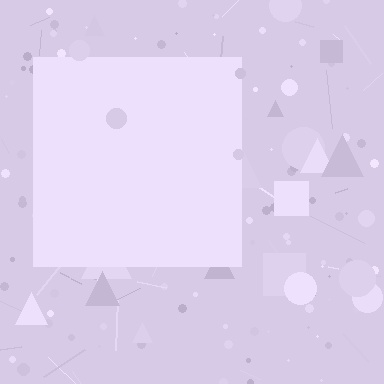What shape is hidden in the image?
A square is hidden in the image.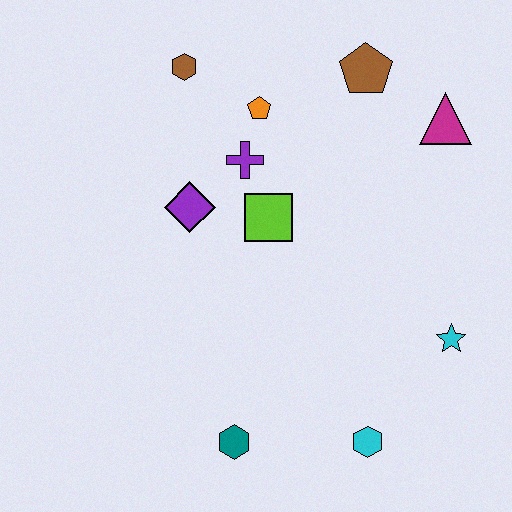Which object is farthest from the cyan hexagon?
The brown hexagon is farthest from the cyan hexagon.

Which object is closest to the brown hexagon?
The orange pentagon is closest to the brown hexagon.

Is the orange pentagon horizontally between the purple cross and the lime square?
Yes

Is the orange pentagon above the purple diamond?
Yes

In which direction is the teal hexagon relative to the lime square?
The teal hexagon is below the lime square.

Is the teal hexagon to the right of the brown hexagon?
Yes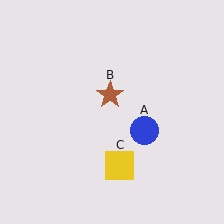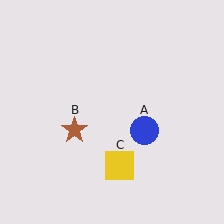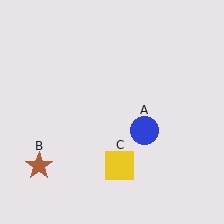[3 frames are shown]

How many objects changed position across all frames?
1 object changed position: brown star (object B).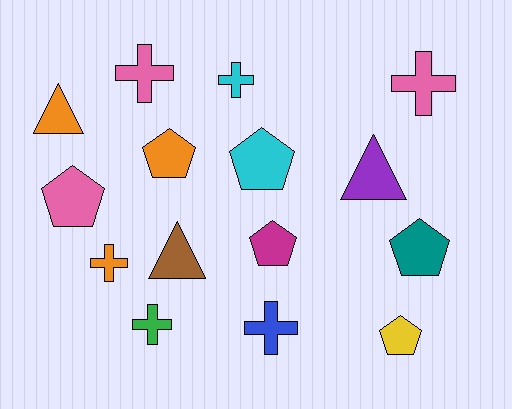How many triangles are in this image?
There are 3 triangles.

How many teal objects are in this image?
There is 1 teal object.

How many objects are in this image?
There are 15 objects.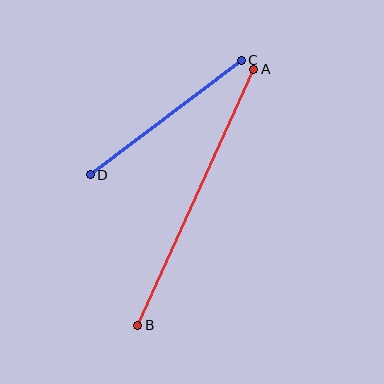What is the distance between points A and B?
The distance is approximately 281 pixels.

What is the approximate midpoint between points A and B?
The midpoint is at approximately (196, 197) pixels.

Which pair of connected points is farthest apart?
Points A and B are farthest apart.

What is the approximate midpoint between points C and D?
The midpoint is at approximately (166, 118) pixels.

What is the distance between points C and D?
The distance is approximately 190 pixels.